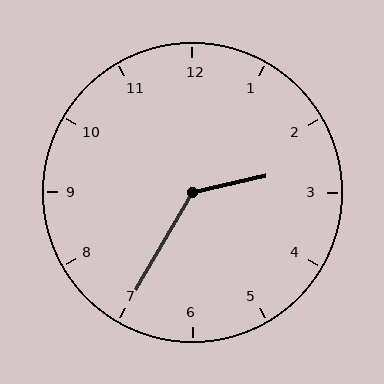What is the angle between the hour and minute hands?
Approximately 132 degrees.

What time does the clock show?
2:35.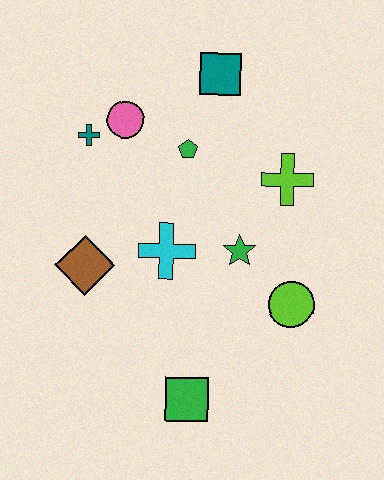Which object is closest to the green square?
The lime circle is closest to the green square.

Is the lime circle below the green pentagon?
Yes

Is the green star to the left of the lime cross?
Yes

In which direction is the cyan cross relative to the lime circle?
The cyan cross is to the left of the lime circle.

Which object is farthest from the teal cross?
The green square is farthest from the teal cross.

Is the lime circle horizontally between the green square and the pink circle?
No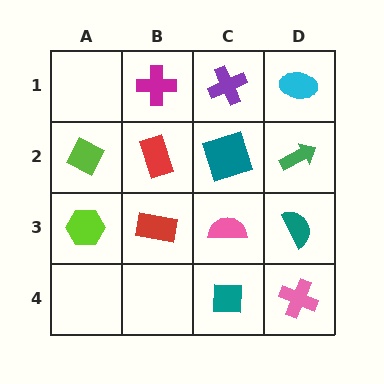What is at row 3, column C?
A pink semicircle.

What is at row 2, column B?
A red rectangle.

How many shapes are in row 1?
3 shapes.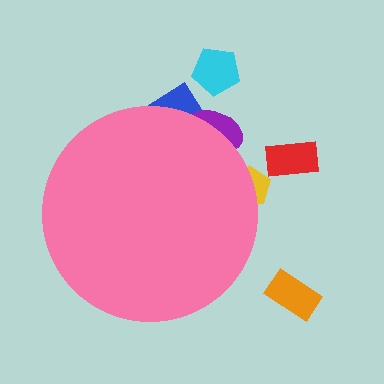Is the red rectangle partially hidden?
No, the red rectangle is fully visible.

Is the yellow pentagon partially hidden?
Yes, the yellow pentagon is partially hidden behind the pink circle.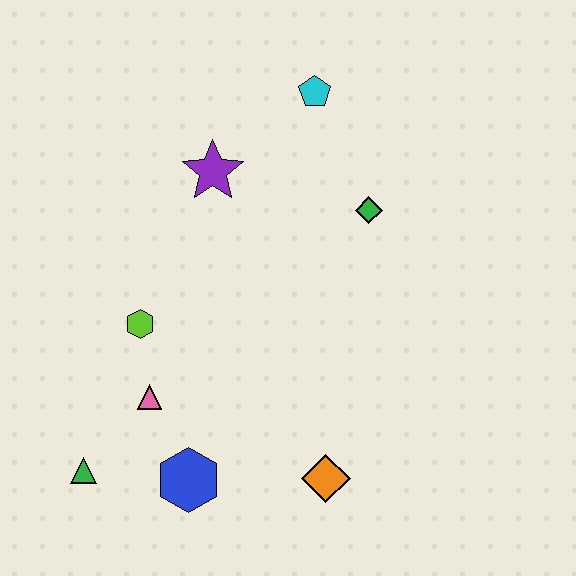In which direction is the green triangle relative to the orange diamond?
The green triangle is to the left of the orange diamond.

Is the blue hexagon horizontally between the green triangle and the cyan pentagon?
Yes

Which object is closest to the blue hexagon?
The pink triangle is closest to the blue hexagon.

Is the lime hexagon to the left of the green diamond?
Yes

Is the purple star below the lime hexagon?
No